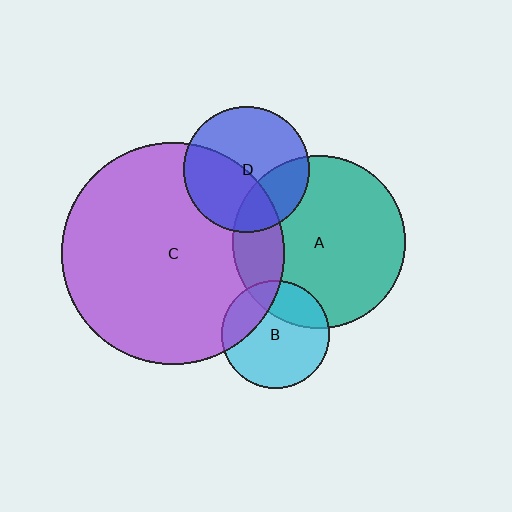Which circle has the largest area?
Circle C (purple).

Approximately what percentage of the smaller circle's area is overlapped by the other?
Approximately 20%.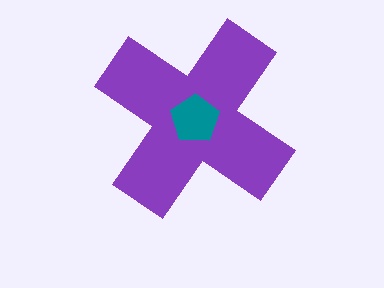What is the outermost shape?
The purple cross.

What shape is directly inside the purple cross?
The teal pentagon.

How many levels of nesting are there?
2.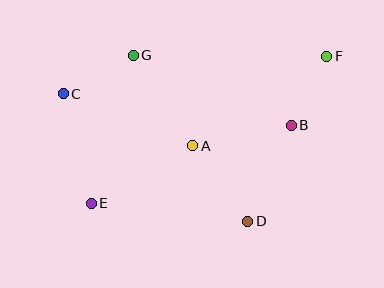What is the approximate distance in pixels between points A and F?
The distance between A and F is approximately 161 pixels.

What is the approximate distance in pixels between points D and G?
The distance between D and G is approximately 202 pixels.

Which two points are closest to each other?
Points B and F are closest to each other.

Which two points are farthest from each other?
Points E and F are farthest from each other.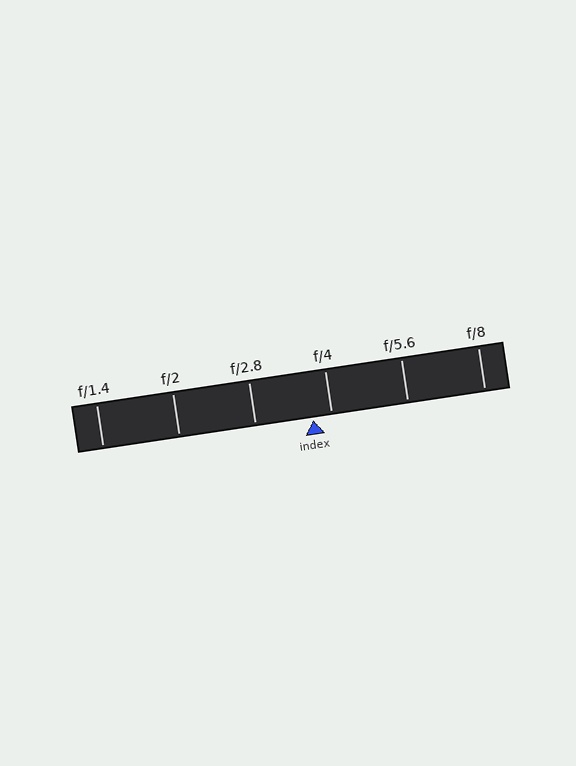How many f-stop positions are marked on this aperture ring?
There are 6 f-stop positions marked.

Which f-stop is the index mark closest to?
The index mark is closest to f/4.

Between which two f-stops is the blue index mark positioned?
The index mark is between f/2.8 and f/4.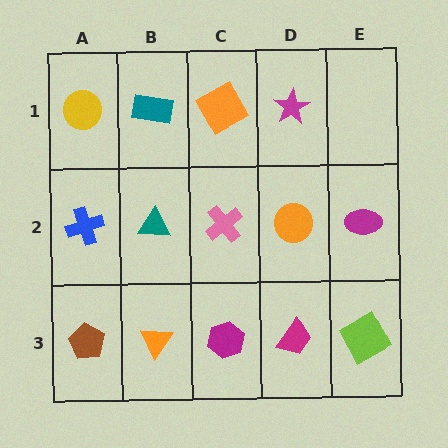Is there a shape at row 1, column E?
No, that cell is empty.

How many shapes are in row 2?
5 shapes.